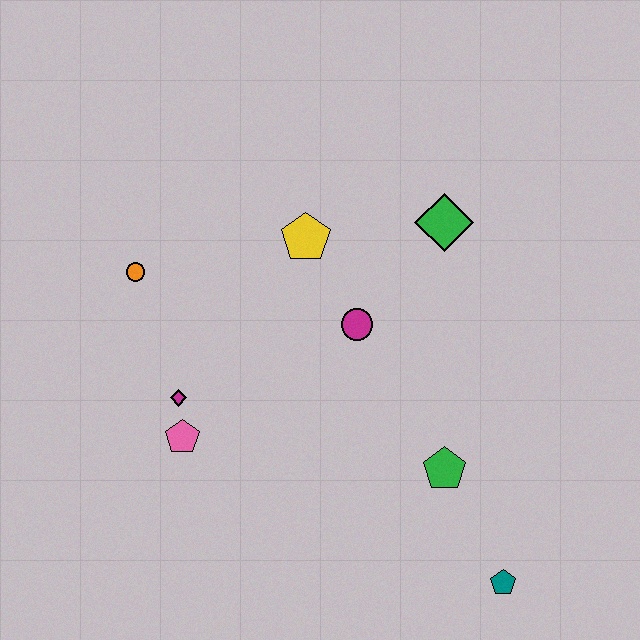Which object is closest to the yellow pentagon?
The magenta circle is closest to the yellow pentagon.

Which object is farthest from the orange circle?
The teal pentagon is farthest from the orange circle.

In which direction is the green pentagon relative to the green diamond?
The green pentagon is below the green diamond.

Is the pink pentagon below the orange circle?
Yes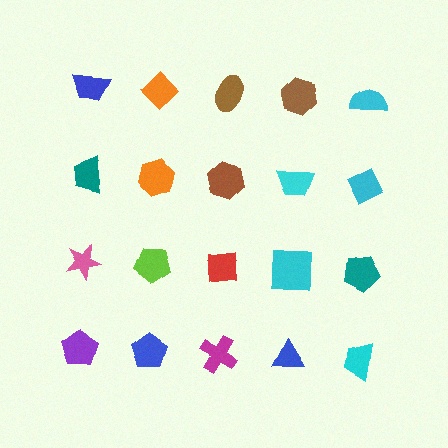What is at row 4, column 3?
A magenta cross.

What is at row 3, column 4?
A cyan square.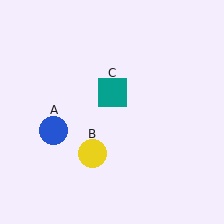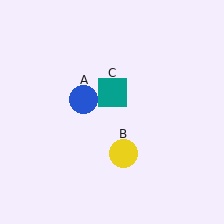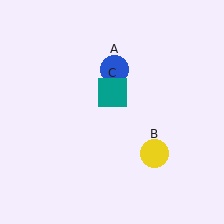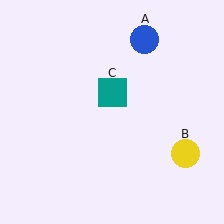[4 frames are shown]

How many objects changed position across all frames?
2 objects changed position: blue circle (object A), yellow circle (object B).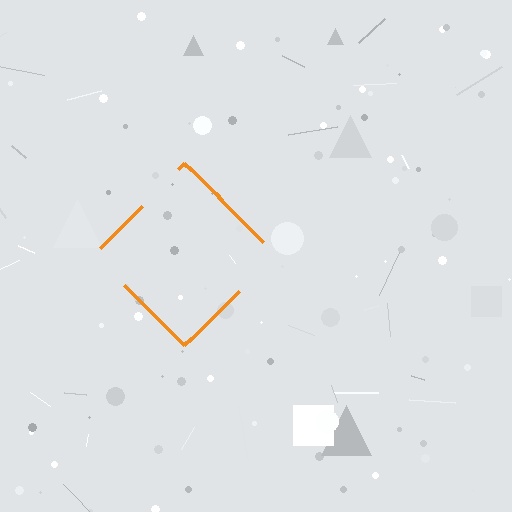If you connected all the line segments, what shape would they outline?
They would outline a diamond.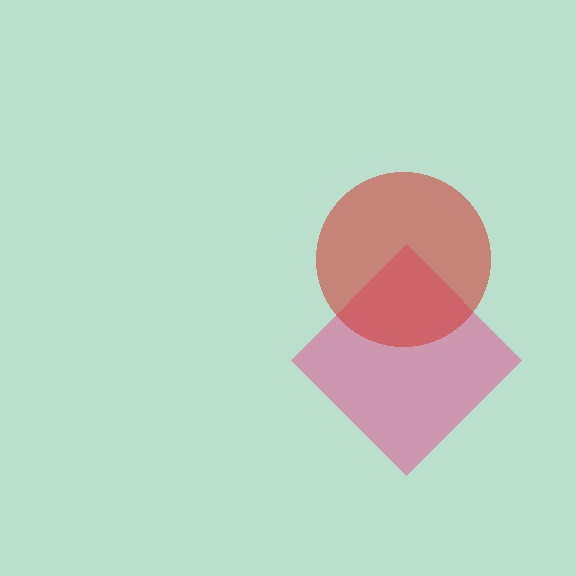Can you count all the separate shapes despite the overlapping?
Yes, there are 2 separate shapes.